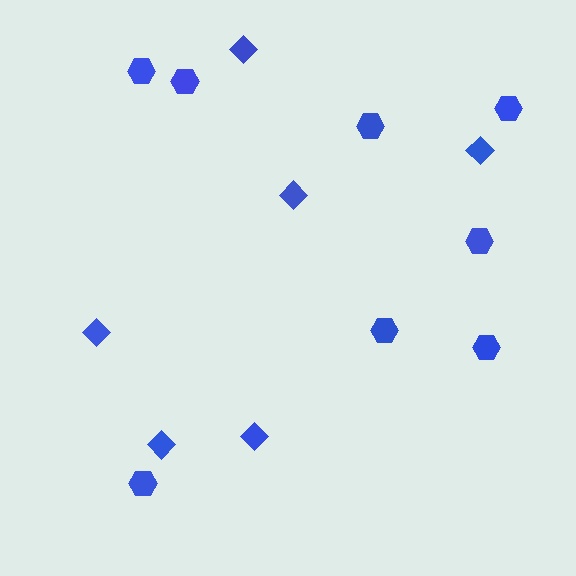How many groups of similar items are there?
There are 2 groups: one group of diamonds (6) and one group of hexagons (8).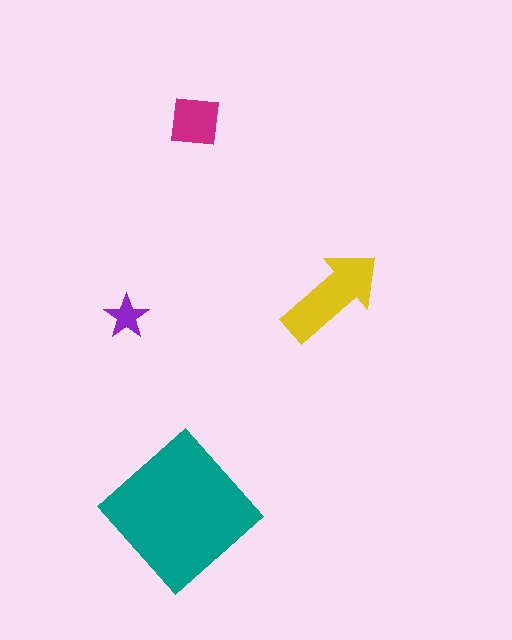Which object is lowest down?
The teal diamond is bottommost.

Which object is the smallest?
The purple star.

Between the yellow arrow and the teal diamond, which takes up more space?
The teal diamond.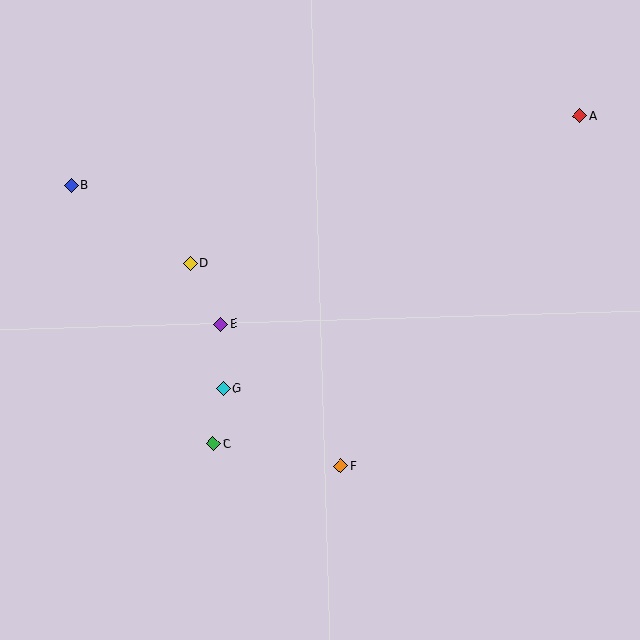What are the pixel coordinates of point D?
Point D is at (190, 264).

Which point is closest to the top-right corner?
Point A is closest to the top-right corner.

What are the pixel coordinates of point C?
Point C is at (213, 444).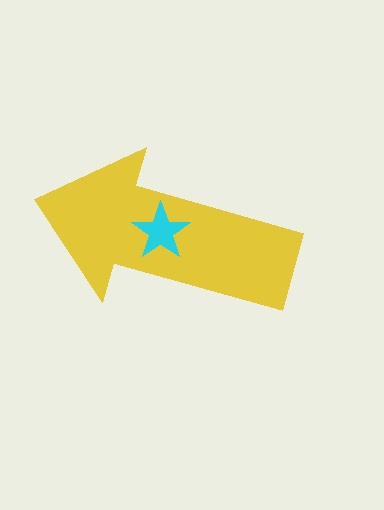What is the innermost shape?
The cyan star.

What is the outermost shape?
The yellow arrow.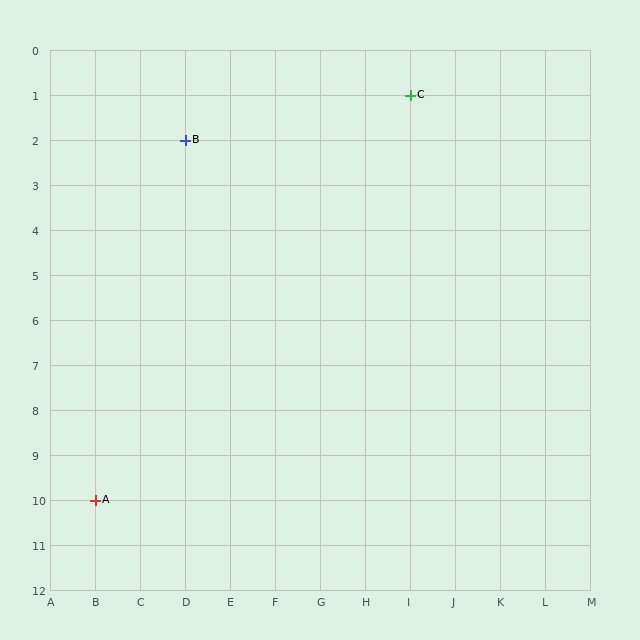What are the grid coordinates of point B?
Point B is at grid coordinates (D, 2).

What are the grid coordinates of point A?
Point A is at grid coordinates (B, 10).